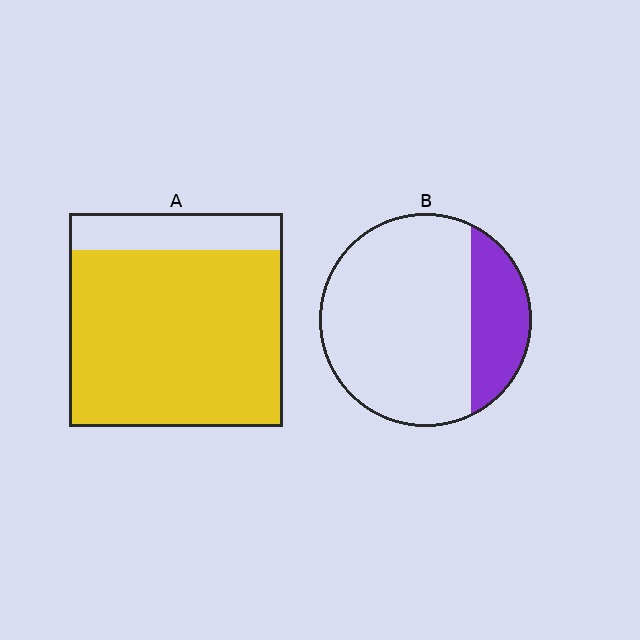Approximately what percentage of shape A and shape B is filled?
A is approximately 85% and B is approximately 25%.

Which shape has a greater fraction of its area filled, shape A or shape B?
Shape A.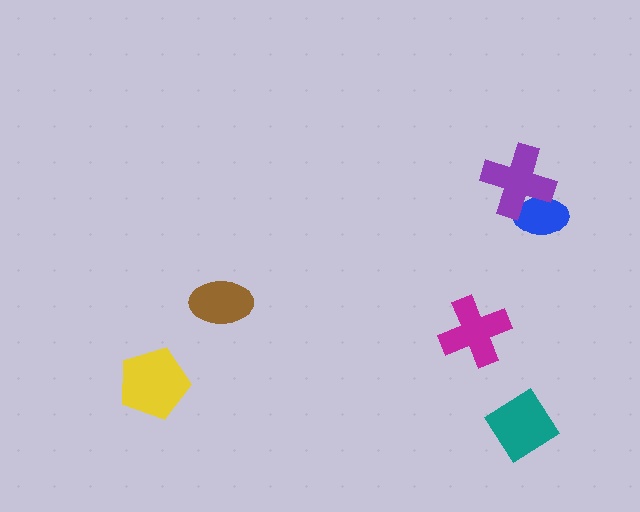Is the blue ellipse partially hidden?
Yes, it is partially covered by another shape.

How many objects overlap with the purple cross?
1 object overlaps with the purple cross.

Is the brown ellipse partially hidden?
No, no other shape covers it.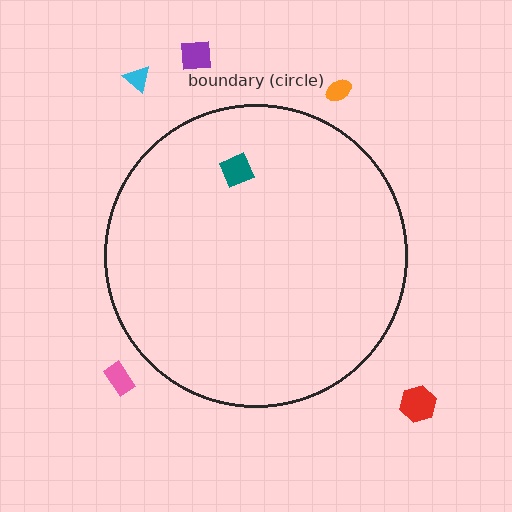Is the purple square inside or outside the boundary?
Outside.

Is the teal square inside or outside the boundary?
Inside.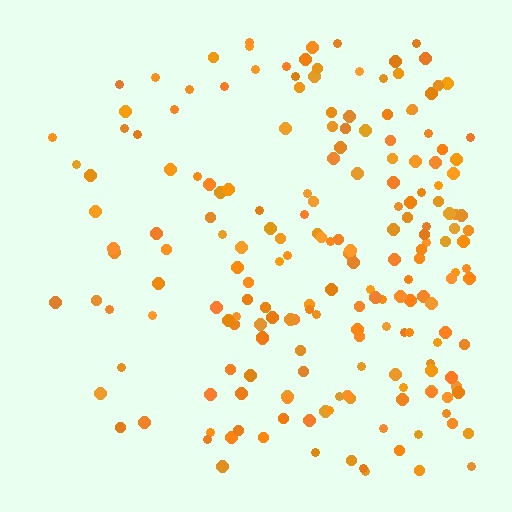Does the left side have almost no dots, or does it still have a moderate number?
Still a moderate number, just noticeably fewer than the right.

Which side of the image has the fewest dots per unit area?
The left.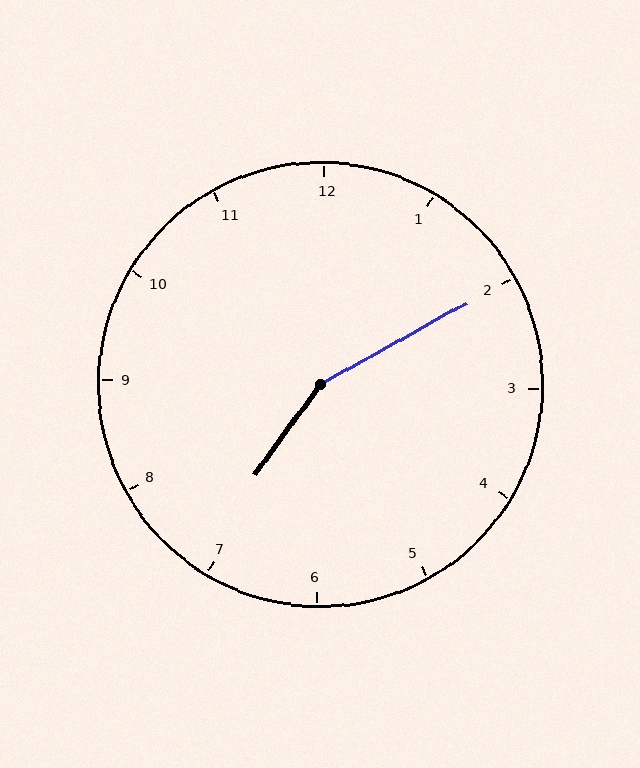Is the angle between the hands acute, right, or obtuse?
It is obtuse.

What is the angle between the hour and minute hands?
Approximately 155 degrees.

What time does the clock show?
7:10.